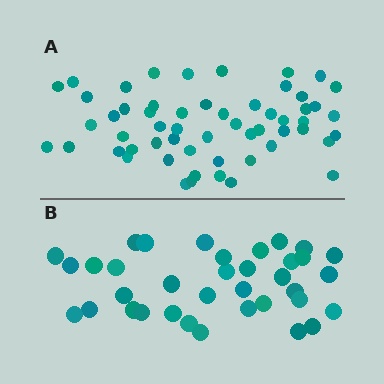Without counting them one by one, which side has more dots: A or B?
Region A (the top region) has more dots.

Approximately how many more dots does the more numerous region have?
Region A has approximately 20 more dots than region B.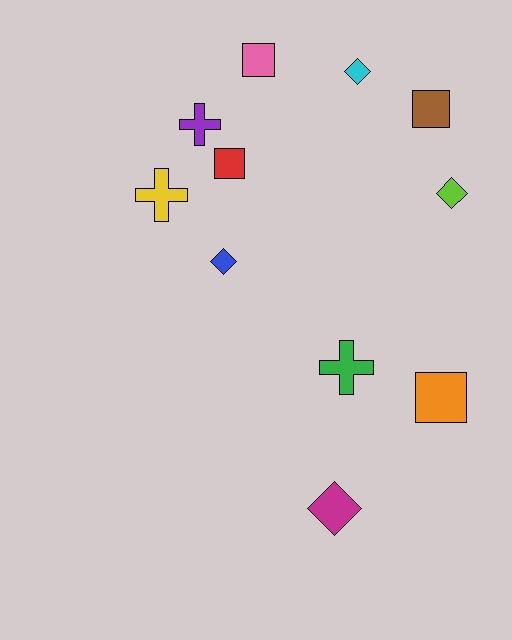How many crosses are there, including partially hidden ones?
There are 3 crosses.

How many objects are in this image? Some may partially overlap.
There are 11 objects.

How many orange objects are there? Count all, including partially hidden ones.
There is 1 orange object.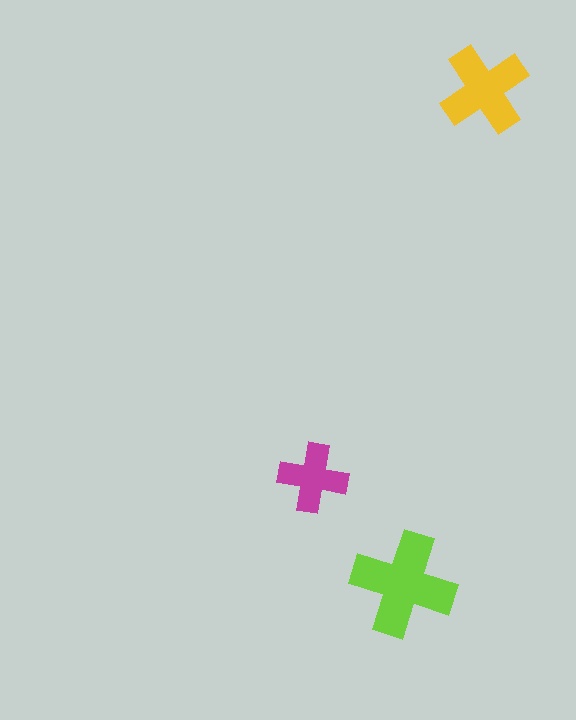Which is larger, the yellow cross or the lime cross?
The lime one.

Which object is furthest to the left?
The magenta cross is leftmost.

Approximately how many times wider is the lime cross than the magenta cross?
About 1.5 times wider.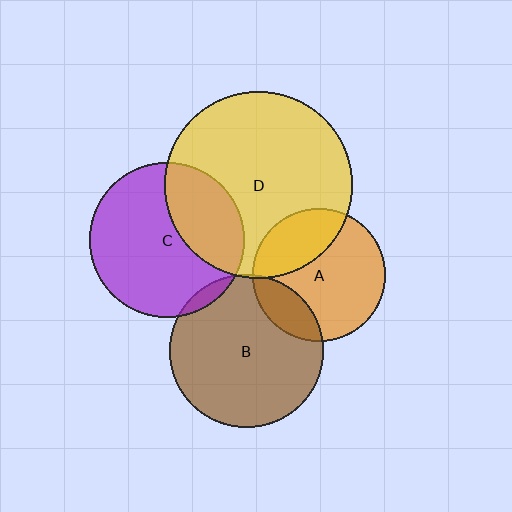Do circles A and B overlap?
Yes.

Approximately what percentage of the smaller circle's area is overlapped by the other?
Approximately 20%.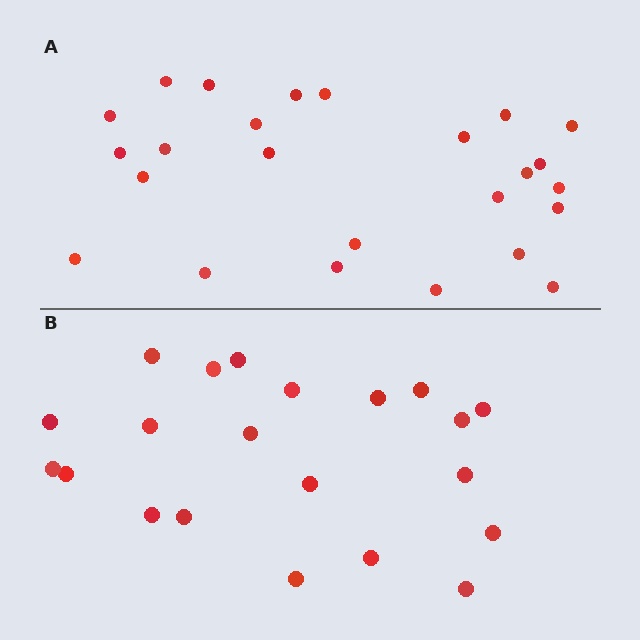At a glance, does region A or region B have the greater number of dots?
Region A (the top region) has more dots.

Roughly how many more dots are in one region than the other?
Region A has about 4 more dots than region B.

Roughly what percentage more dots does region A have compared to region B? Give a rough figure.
About 20% more.